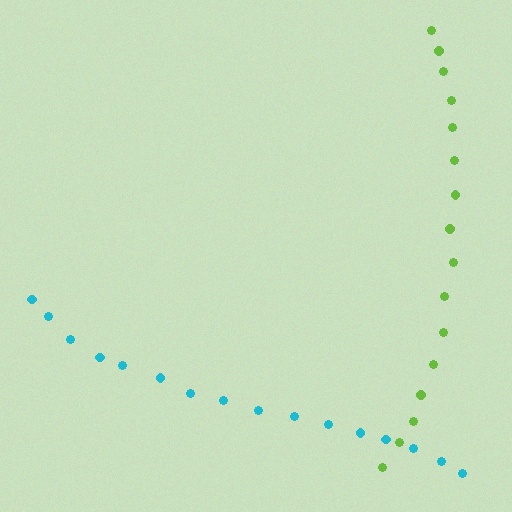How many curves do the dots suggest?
There are 2 distinct paths.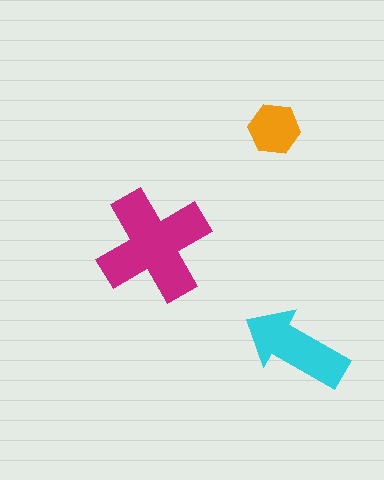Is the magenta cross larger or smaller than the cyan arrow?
Larger.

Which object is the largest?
The magenta cross.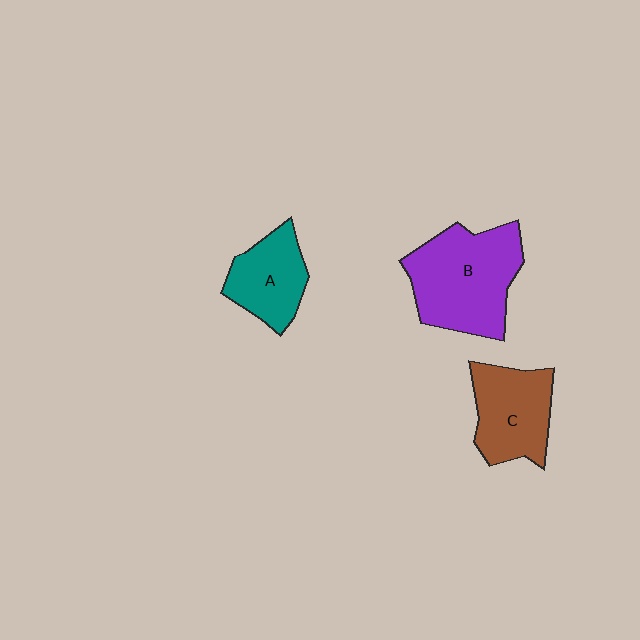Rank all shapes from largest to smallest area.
From largest to smallest: B (purple), C (brown), A (teal).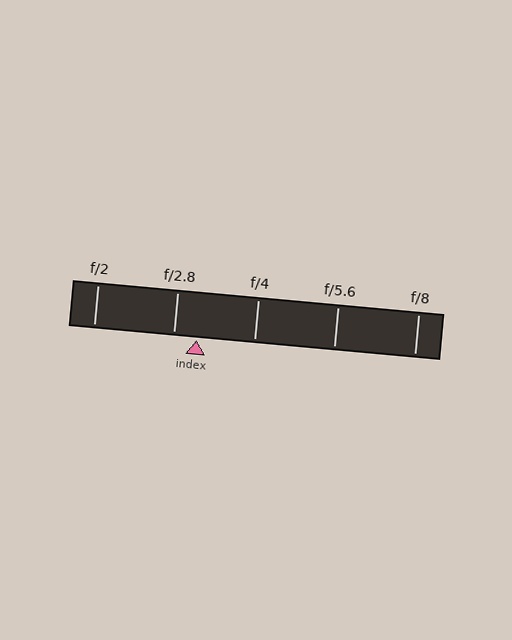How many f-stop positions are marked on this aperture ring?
There are 5 f-stop positions marked.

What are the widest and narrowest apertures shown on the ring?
The widest aperture shown is f/2 and the narrowest is f/8.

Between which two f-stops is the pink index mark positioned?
The index mark is between f/2.8 and f/4.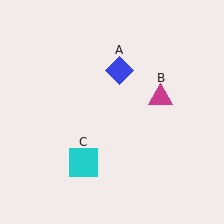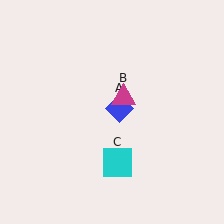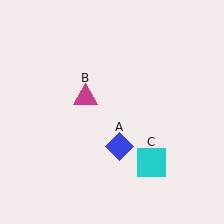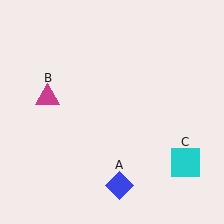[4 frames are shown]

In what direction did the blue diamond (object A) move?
The blue diamond (object A) moved down.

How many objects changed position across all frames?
3 objects changed position: blue diamond (object A), magenta triangle (object B), cyan square (object C).